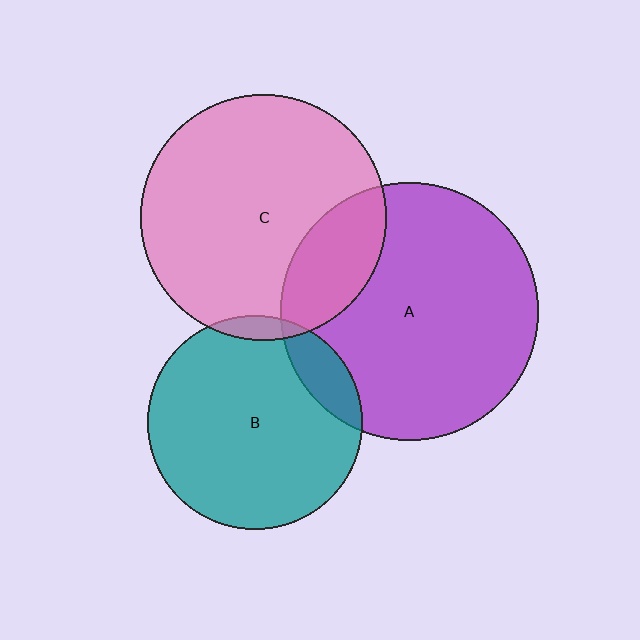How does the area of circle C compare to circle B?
Approximately 1.3 times.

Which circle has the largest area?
Circle A (purple).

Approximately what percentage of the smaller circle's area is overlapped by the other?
Approximately 5%.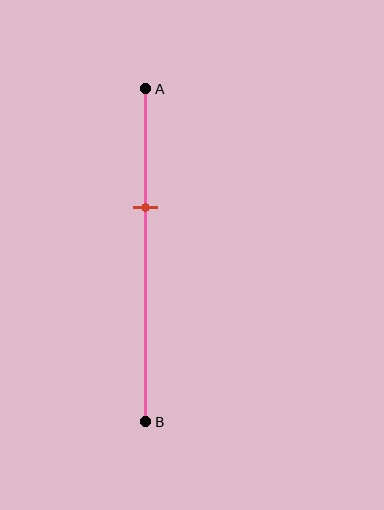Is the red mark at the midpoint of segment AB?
No, the mark is at about 35% from A, not at the 50% midpoint.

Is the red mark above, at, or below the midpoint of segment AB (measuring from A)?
The red mark is above the midpoint of segment AB.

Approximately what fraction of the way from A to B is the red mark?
The red mark is approximately 35% of the way from A to B.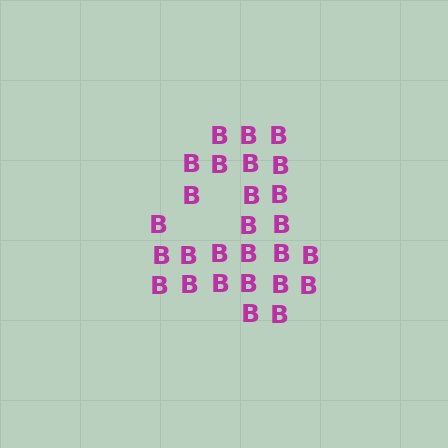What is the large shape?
The large shape is the digit 4.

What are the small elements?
The small elements are letter B's.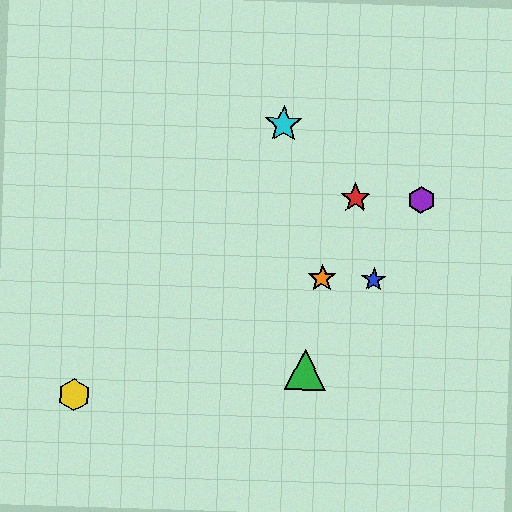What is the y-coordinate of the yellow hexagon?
The yellow hexagon is at y≈394.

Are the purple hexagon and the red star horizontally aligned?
Yes, both are at y≈200.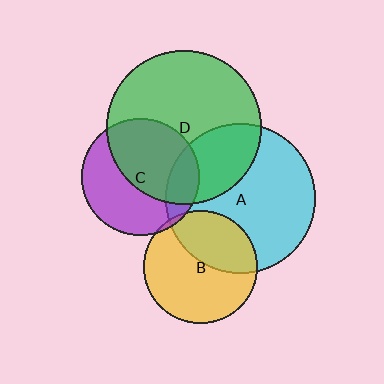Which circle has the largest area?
Circle D (green).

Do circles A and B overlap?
Yes.